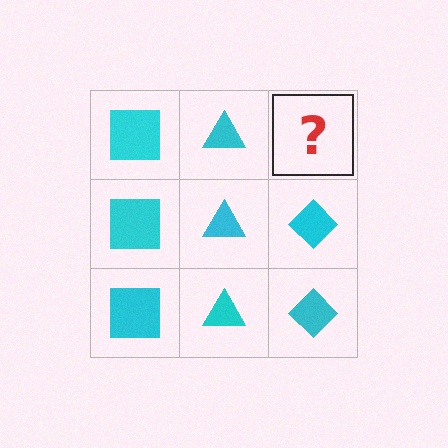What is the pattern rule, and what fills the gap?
The rule is that each column has a consistent shape. The gap should be filled with a cyan diamond.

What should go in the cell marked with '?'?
The missing cell should contain a cyan diamond.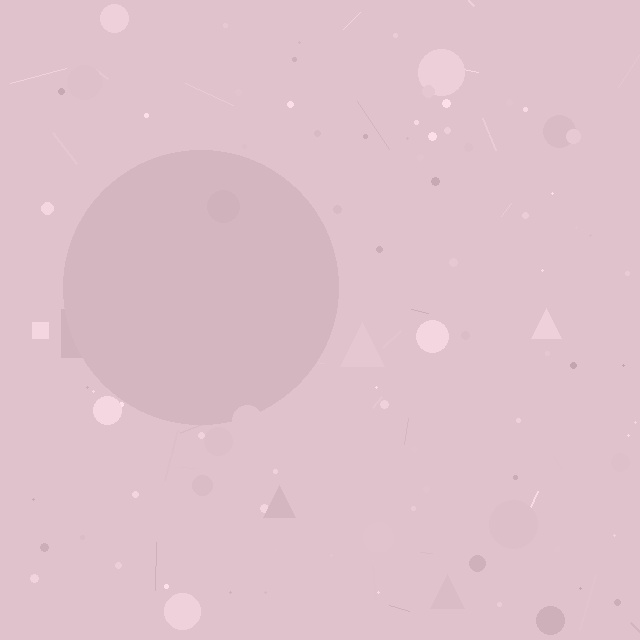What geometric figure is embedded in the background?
A circle is embedded in the background.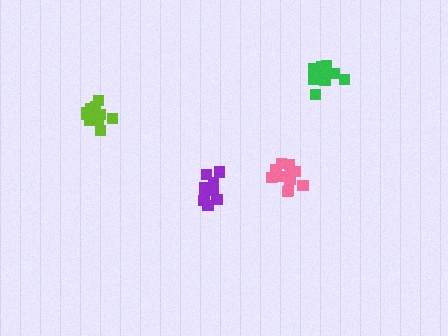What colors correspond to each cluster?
The clusters are colored: purple, lime, pink, green.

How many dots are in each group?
Group 1: 10 dots, Group 2: 15 dots, Group 3: 11 dots, Group 4: 11 dots (47 total).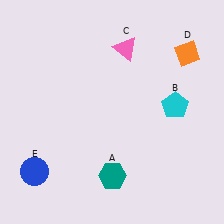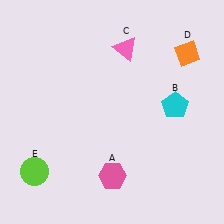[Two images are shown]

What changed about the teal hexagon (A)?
In Image 1, A is teal. In Image 2, it changed to pink.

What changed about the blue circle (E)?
In Image 1, E is blue. In Image 2, it changed to lime.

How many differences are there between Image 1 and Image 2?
There are 2 differences between the two images.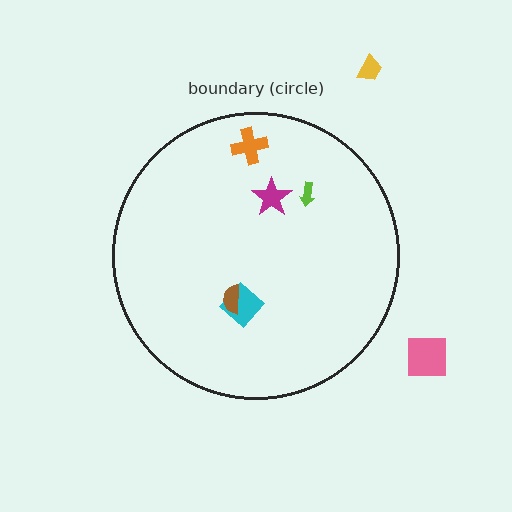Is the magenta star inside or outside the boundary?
Inside.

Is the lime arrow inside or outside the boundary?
Inside.